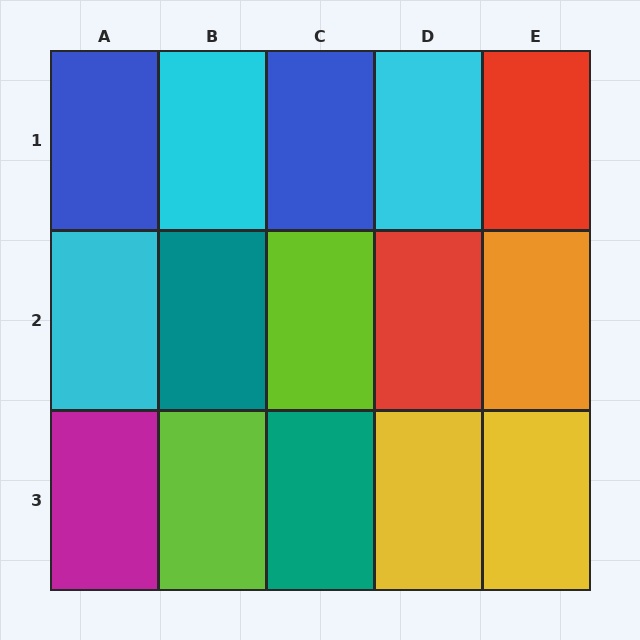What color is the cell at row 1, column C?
Blue.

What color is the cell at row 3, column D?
Yellow.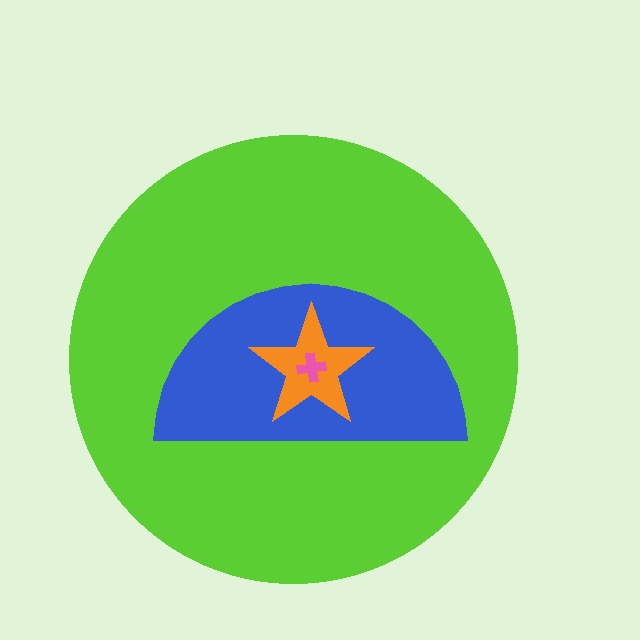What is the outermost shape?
The lime circle.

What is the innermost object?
The pink cross.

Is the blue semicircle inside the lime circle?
Yes.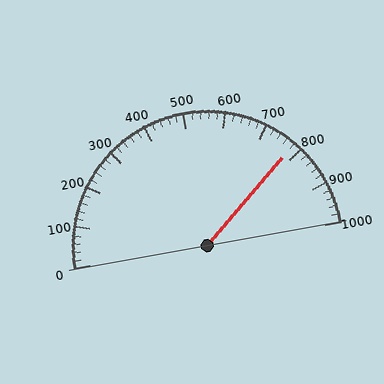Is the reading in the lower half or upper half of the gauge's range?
The reading is in the upper half of the range (0 to 1000).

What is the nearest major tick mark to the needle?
The nearest major tick mark is 800.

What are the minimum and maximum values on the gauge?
The gauge ranges from 0 to 1000.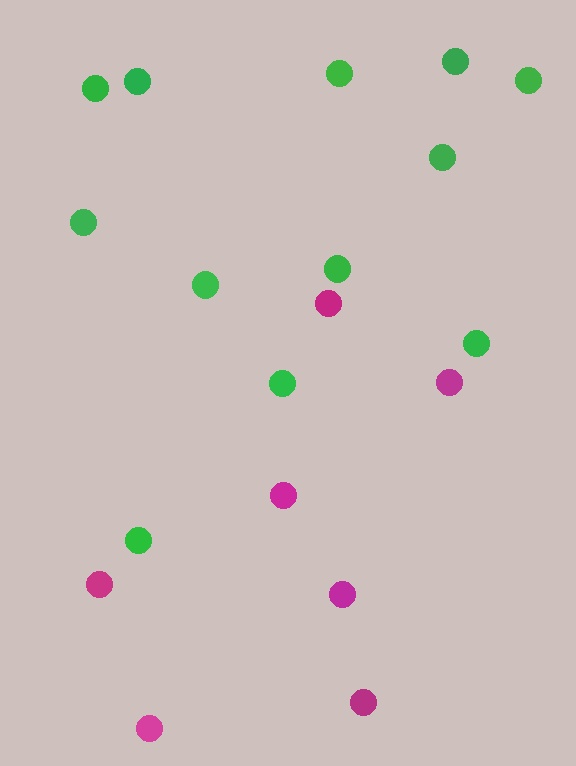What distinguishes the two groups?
There are 2 groups: one group of green circles (12) and one group of magenta circles (7).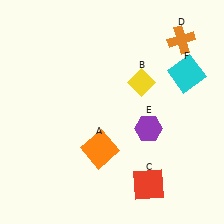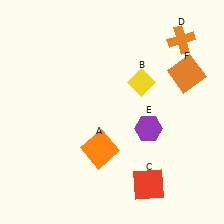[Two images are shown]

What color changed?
The square (F) changed from cyan in Image 1 to orange in Image 2.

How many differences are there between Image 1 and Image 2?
There is 1 difference between the two images.